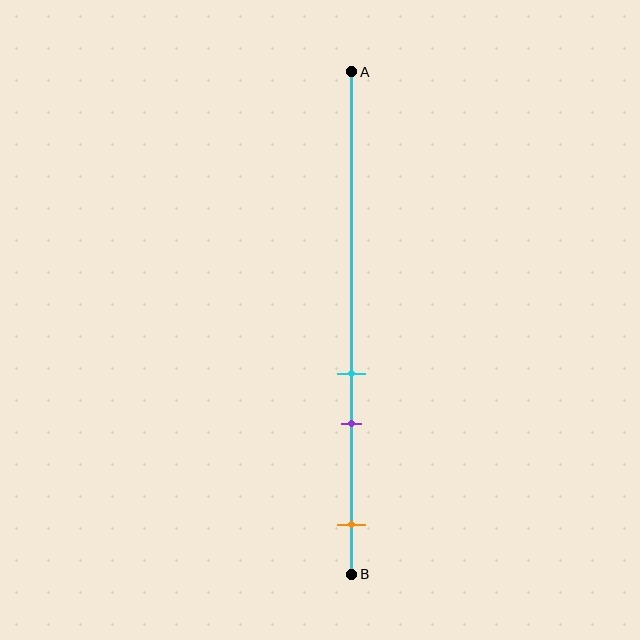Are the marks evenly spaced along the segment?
No, the marks are not evenly spaced.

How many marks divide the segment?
There are 3 marks dividing the segment.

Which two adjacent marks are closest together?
The cyan and purple marks are the closest adjacent pair.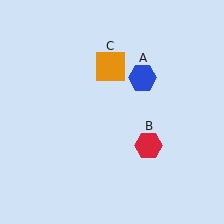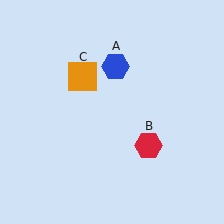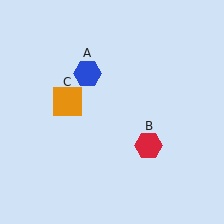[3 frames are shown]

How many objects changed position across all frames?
2 objects changed position: blue hexagon (object A), orange square (object C).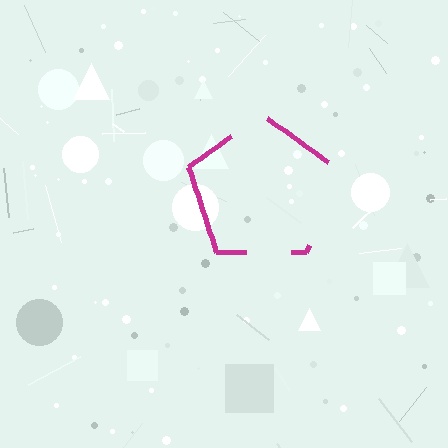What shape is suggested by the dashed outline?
The dashed outline suggests a pentagon.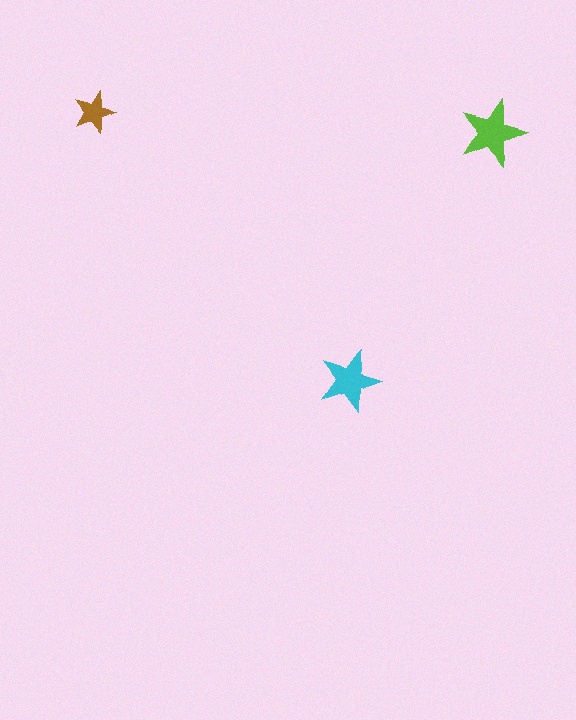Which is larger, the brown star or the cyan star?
The cyan one.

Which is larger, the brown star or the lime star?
The lime one.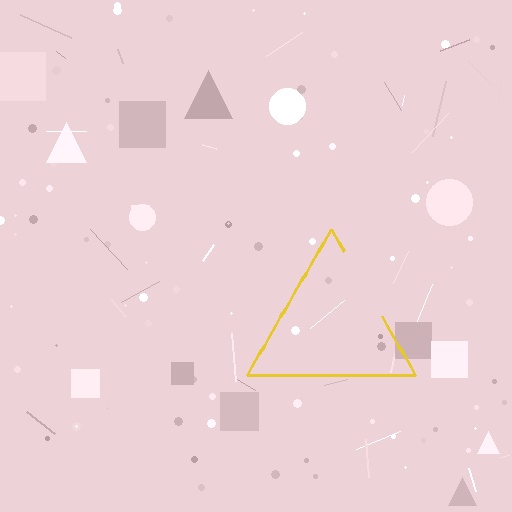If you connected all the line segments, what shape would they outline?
They would outline a triangle.